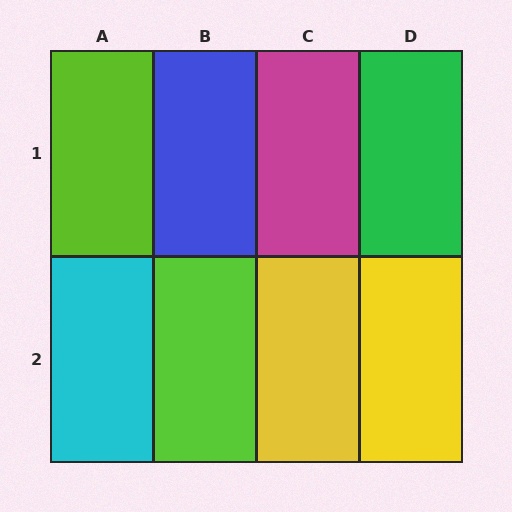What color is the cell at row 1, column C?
Magenta.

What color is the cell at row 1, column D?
Green.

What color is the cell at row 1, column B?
Blue.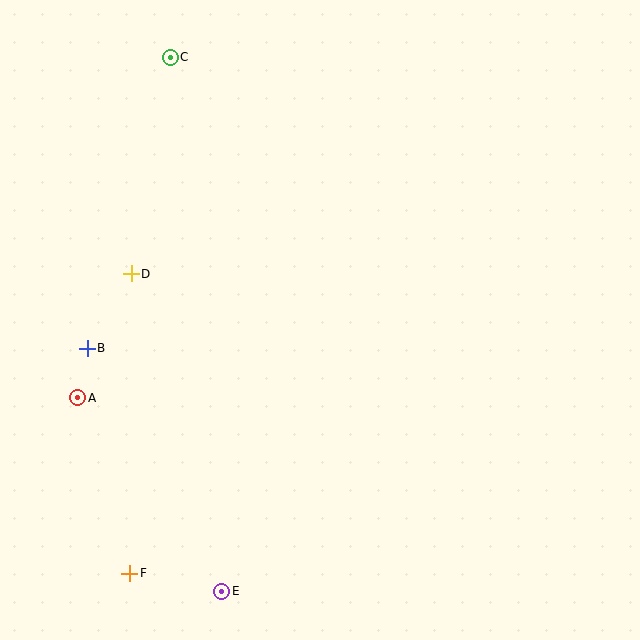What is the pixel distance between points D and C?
The distance between D and C is 220 pixels.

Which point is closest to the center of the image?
Point D at (131, 274) is closest to the center.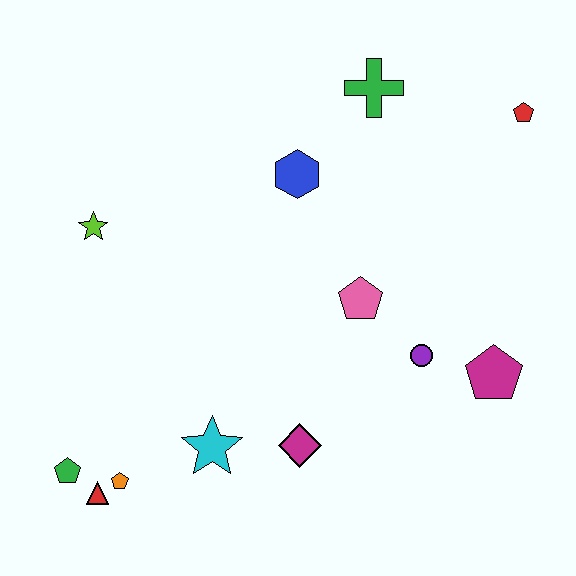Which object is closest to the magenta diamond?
The cyan star is closest to the magenta diamond.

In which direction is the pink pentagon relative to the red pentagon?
The pink pentagon is below the red pentagon.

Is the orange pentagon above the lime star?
No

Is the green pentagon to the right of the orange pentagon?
No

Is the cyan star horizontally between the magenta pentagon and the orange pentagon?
Yes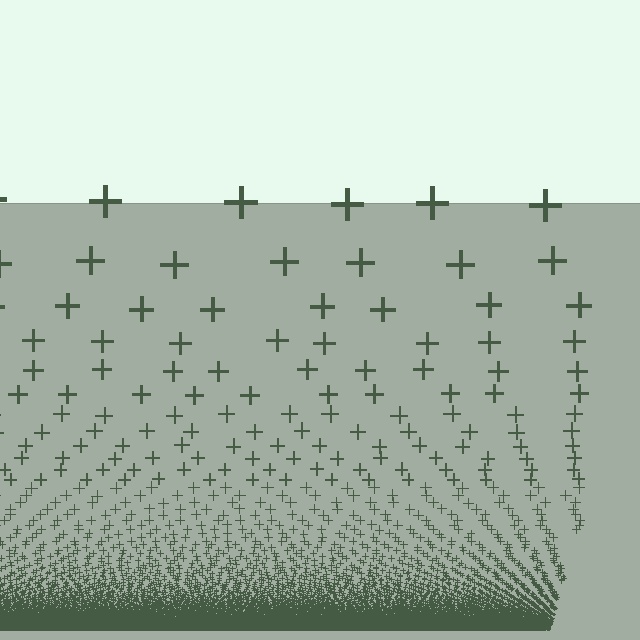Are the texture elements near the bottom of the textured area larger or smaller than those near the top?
Smaller. The gradient is inverted — elements near the bottom are smaller and denser.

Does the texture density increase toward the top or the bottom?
Density increases toward the bottom.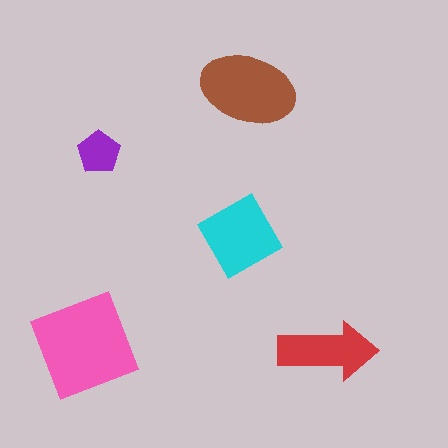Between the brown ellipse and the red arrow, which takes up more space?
The brown ellipse.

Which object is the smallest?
The purple pentagon.